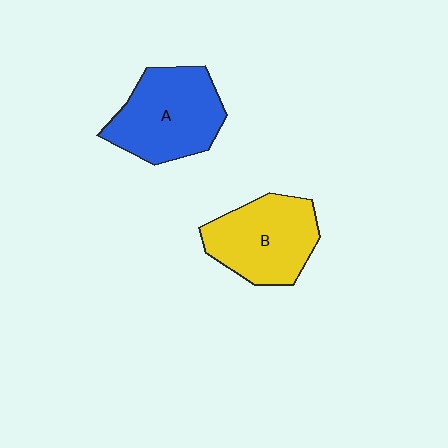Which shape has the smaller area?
Shape B (yellow).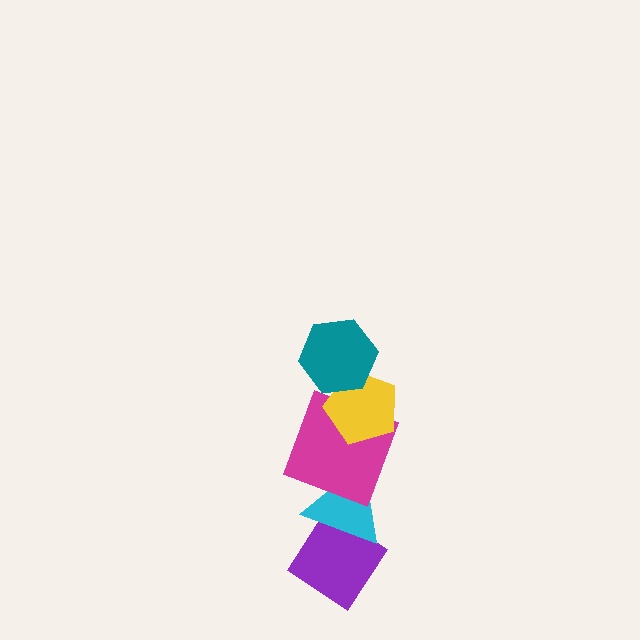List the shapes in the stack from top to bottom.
From top to bottom: the teal hexagon, the yellow pentagon, the magenta square, the cyan triangle, the purple diamond.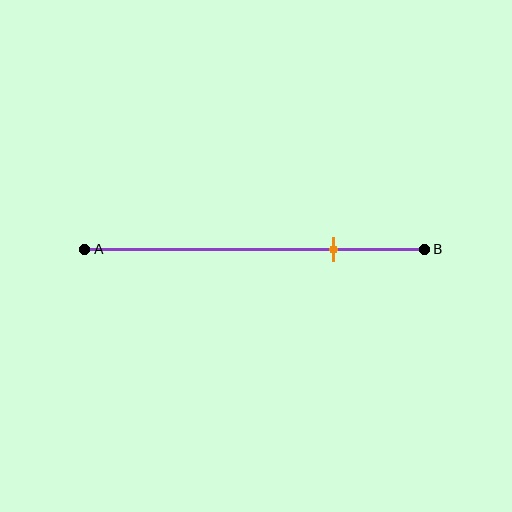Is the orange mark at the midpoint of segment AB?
No, the mark is at about 75% from A, not at the 50% midpoint.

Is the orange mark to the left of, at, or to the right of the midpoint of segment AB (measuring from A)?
The orange mark is to the right of the midpoint of segment AB.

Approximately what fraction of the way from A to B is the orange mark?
The orange mark is approximately 75% of the way from A to B.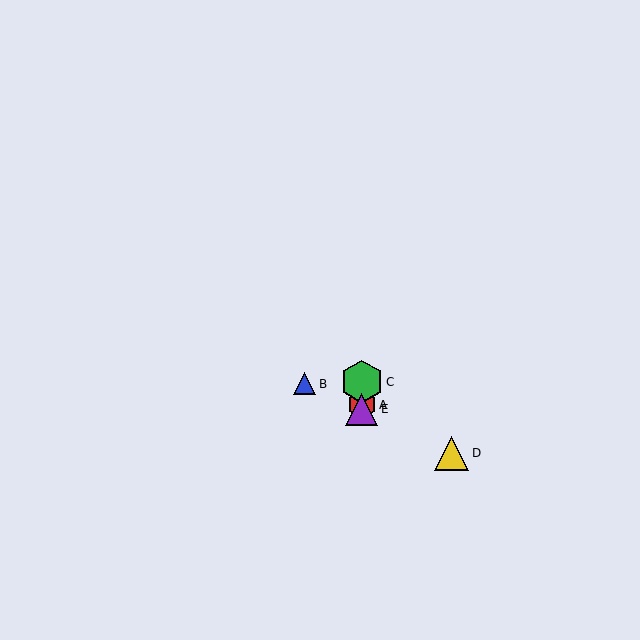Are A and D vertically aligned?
No, A is at x≈362 and D is at x≈452.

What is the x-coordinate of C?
Object C is at x≈362.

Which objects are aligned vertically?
Objects A, C, E are aligned vertically.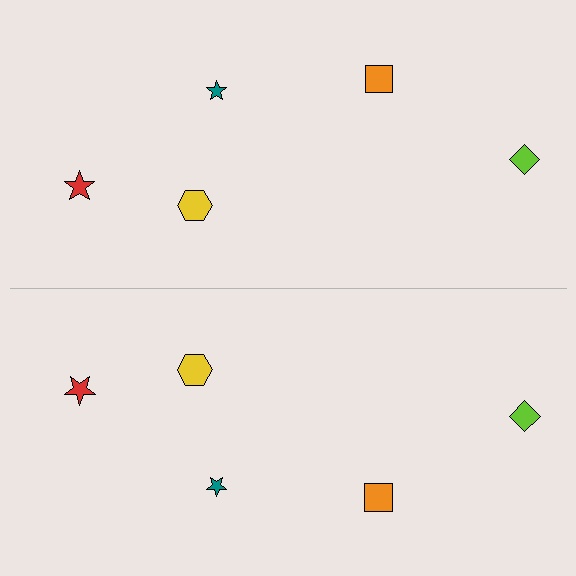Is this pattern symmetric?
Yes, this pattern has bilateral (reflection) symmetry.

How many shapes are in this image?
There are 10 shapes in this image.